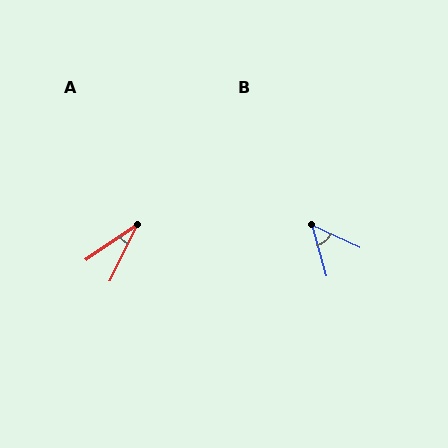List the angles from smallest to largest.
A (29°), B (50°).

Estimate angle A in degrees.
Approximately 29 degrees.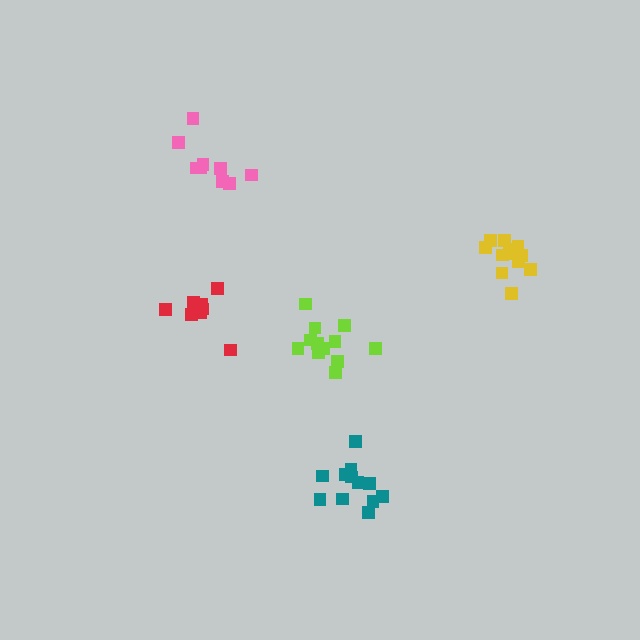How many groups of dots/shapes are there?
There are 5 groups.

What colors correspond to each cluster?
The clusters are colored: lime, teal, yellow, red, pink.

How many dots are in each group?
Group 1: 12 dots, Group 2: 12 dots, Group 3: 13 dots, Group 4: 9 dots, Group 5: 9 dots (55 total).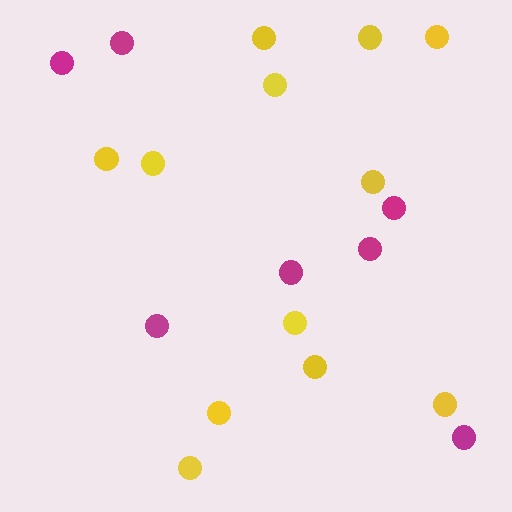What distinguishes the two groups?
There are 2 groups: one group of yellow circles (12) and one group of magenta circles (7).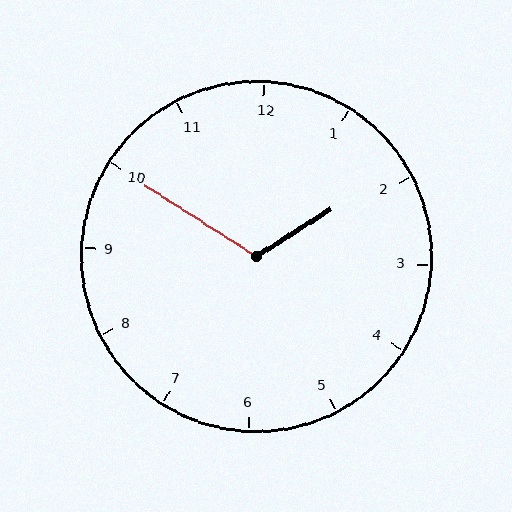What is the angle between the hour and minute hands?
Approximately 115 degrees.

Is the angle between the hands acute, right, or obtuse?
It is obtuse.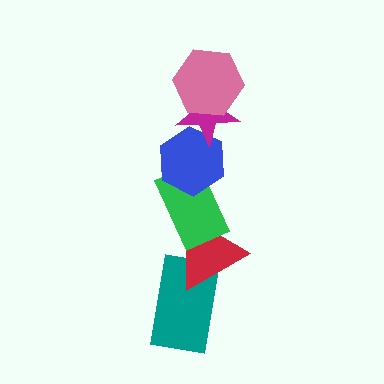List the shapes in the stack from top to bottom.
From top to bottom: the pink hexagon, the magenta star, the blue hexagon, the green rectangle, the red triangle, the teal rectangle.